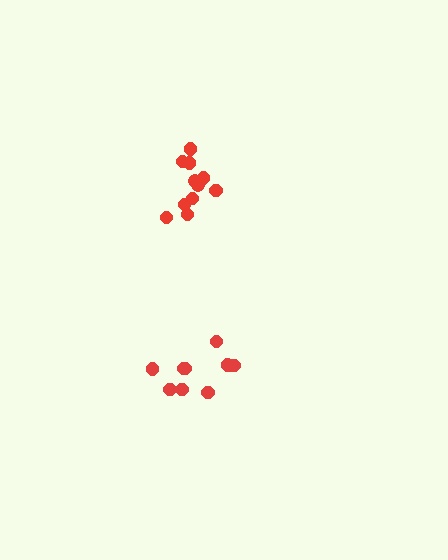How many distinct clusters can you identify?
There are 2 distinct clusters.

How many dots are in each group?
Group 1: 10 dots, Group 2: 11 dots (21 total).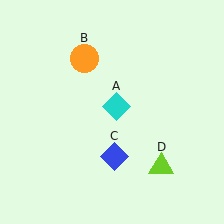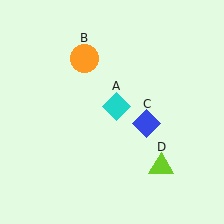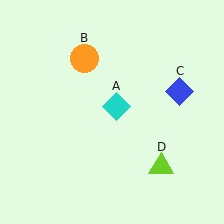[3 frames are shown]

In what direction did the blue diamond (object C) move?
The blue diamond (object C) moved up and to the right.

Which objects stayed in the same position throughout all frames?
Cyan diamond (object A) and orange circle (object B) and lime triangle (object D) remained stationary.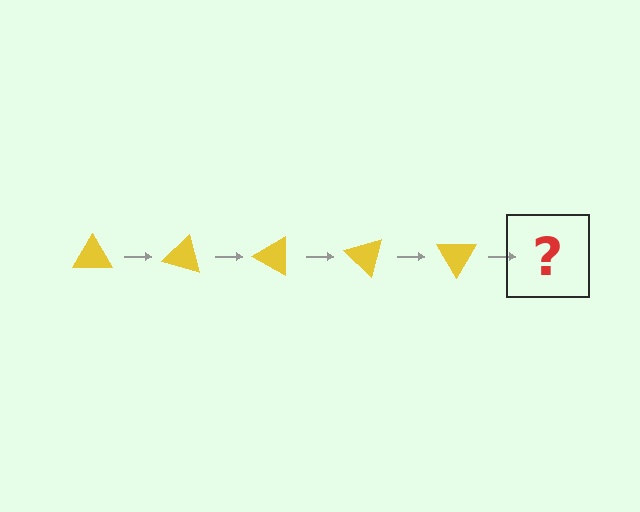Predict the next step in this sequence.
The next step is a yellow triangle rotated 75 degrees.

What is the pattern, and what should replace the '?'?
The pattern is that the triangle rotates 15 degrees each step. The '?' should be a yellow triangle rotated 75 degrees.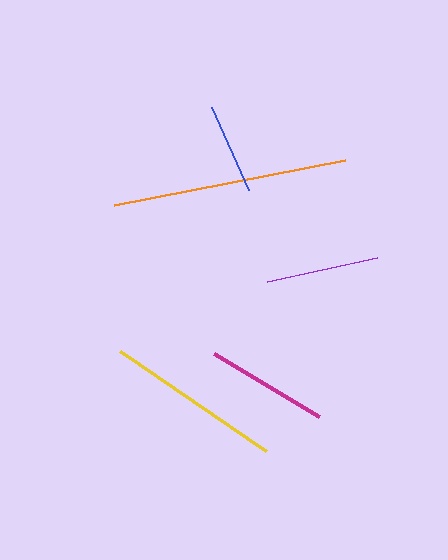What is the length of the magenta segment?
The magenta segment is approximately 123 pixels long.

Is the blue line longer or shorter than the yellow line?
The yellow line is longer than the blue line.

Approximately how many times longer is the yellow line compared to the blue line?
The yellow line is approximately 1.9 times the length of the blue line.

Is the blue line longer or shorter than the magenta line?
The magenta line is longer than the blue line.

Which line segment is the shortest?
The blue line is the shortest at approximately 91 pixels.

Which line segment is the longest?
The orange line is the longest at approximately 235 pixels.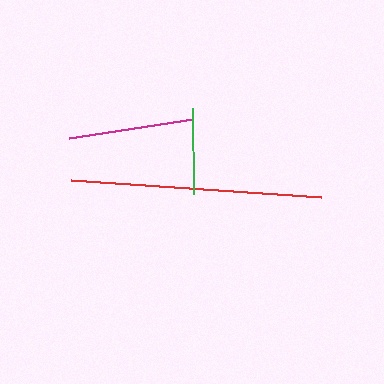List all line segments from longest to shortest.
From longest to shortest: red, magenta, green.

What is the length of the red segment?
The red segment is approximately 250 pixels long.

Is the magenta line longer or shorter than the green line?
The magenta line is longer than the green line.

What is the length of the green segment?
The green segment is approximately 87 pixels long.